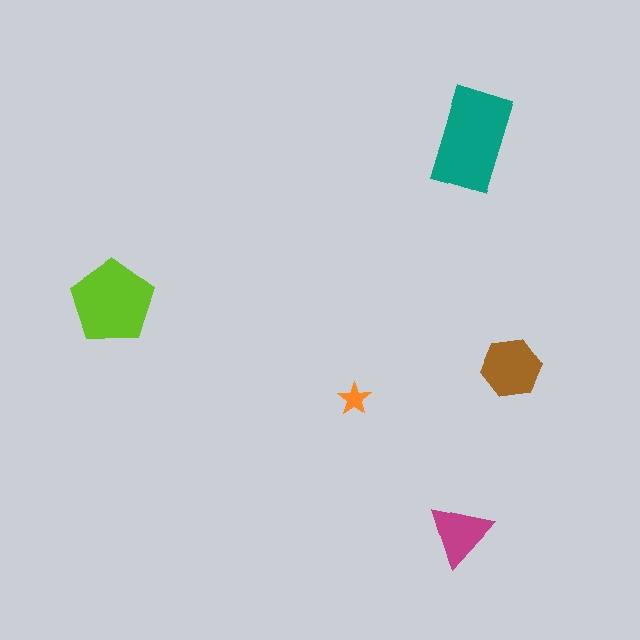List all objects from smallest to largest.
The orange star, the magenta triangle, the brown hexagon, the lime pentagon, the teal rectangle.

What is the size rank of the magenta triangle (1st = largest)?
4th.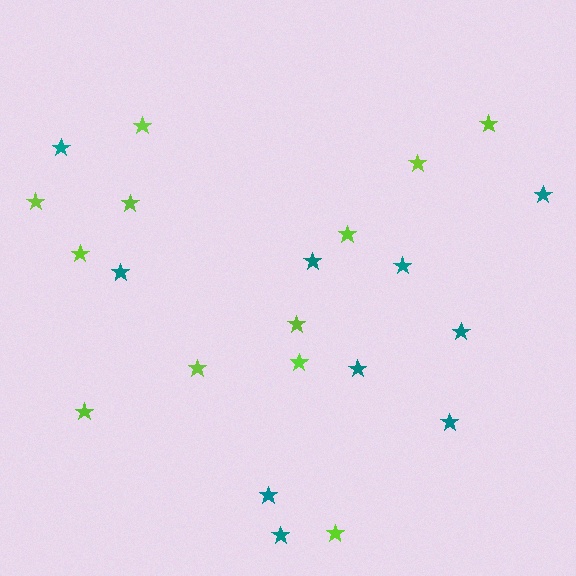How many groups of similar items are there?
There are 2 groups: one group of teal stars (10) and one group of lime stars (12).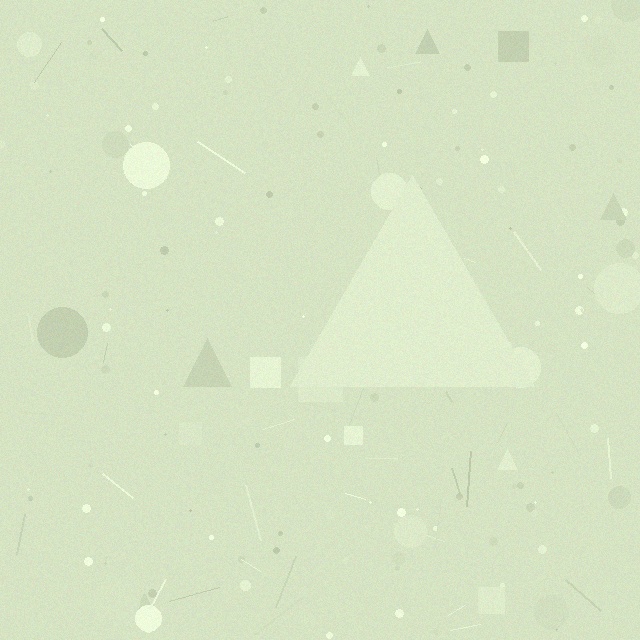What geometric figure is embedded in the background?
A triangle is embedded in the background.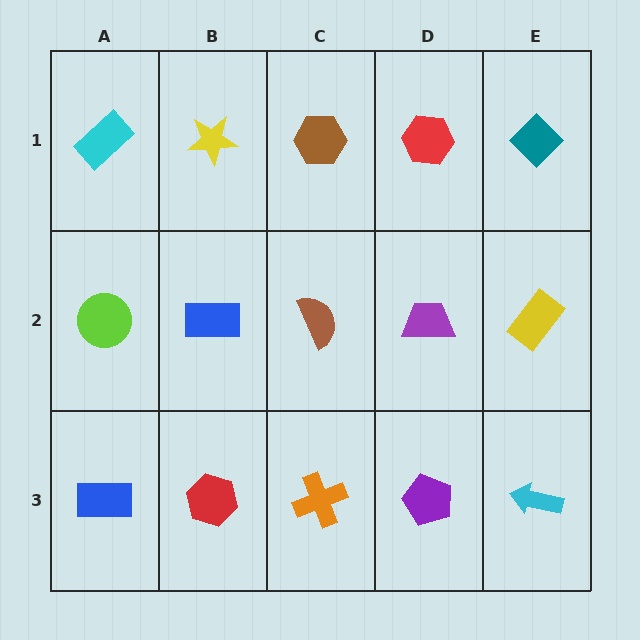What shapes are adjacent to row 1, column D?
A purple trapezoid (row 2, column D), a brown hexagon (row 1, column C), a teal diamond (row 1, column E).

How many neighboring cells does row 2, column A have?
3.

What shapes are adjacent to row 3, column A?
A lime circle (row 2, column A), a red hexagon (row 3, column B).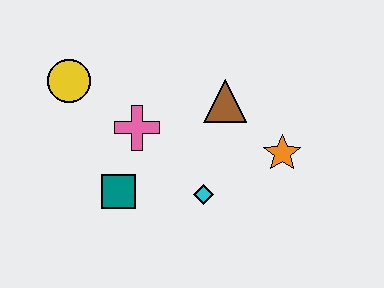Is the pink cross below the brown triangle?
Yes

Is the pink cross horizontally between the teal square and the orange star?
Yes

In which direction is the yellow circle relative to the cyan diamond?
The yellow circle is to the left of the cyan diamond.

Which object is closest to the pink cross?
The teal square is closest to the pink cross.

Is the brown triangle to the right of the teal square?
Yes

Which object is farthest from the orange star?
The yellow circle is farthest from the orange star.